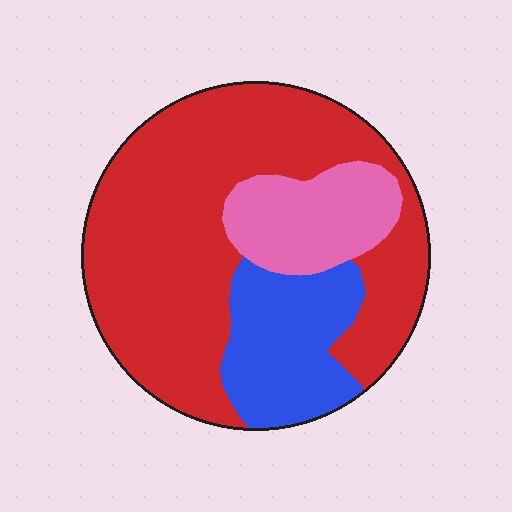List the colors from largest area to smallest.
From largest to smallest: red, blue, pink.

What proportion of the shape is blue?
Blue takes up about one fifth (1/5) of the shape.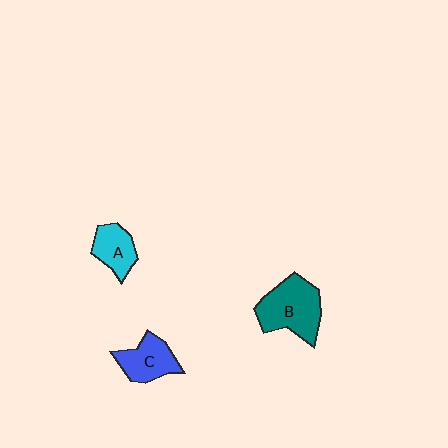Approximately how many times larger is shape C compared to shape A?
Approximately 1.2 times.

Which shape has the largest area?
Shape B (teal).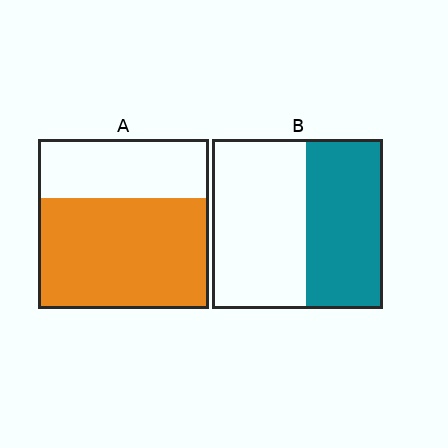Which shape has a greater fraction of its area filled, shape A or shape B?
Shape A.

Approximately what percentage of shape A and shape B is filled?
A is approximately 65% and B is approximately 45%.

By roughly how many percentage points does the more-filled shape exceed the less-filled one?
By roughly 20 percentage points (A over B).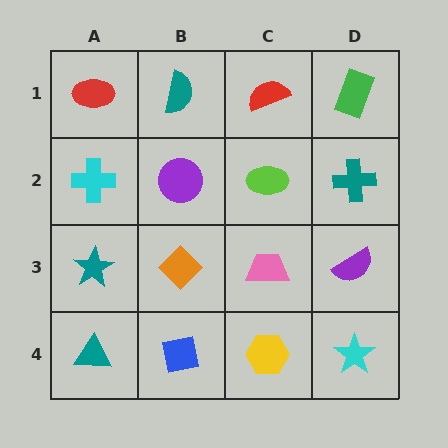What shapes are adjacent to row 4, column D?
A purple semicircle (row 3, column D), a yellow hexagon (row 4, column C).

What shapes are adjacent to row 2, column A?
A red ellipse (row 1, column A), a teal star (row 3, column A), a purple circle (row 2, column B).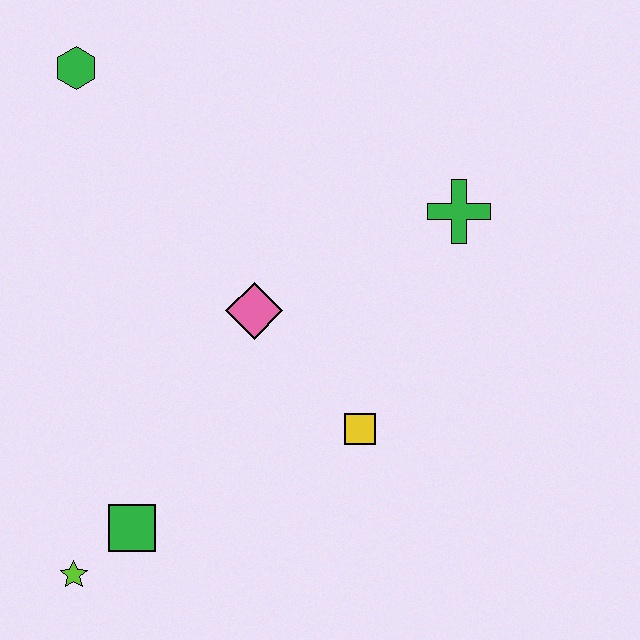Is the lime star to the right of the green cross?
No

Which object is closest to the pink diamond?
The yellow square is closest to the pink diamond.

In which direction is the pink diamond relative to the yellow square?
The pink diamond is above the yellow square.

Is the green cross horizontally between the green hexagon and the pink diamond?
No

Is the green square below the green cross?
Yes